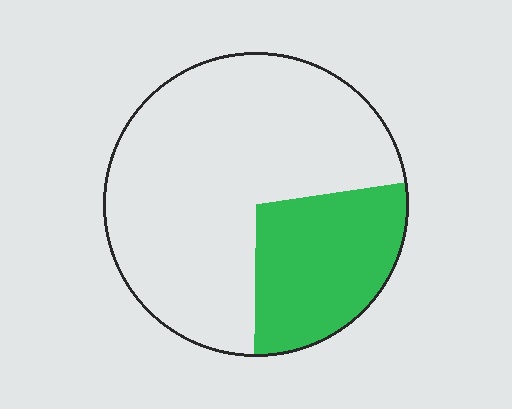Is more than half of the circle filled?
No.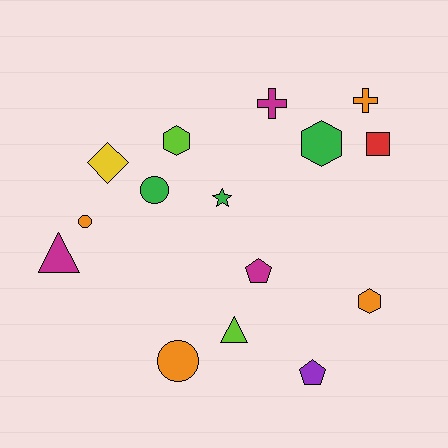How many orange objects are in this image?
There are 4 orange objects.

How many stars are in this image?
There is 1 star.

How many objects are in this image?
There are 15 objects.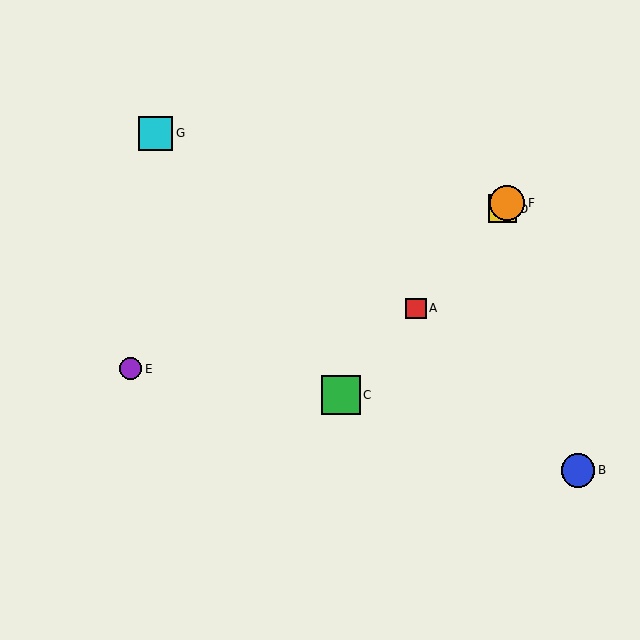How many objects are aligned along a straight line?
4 objects (A, C, D, F) are aligned along a straight line.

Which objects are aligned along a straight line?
Objects A, C, D, F are aligned along a straight line.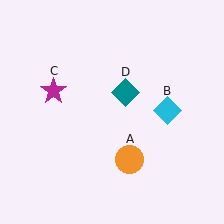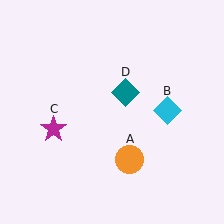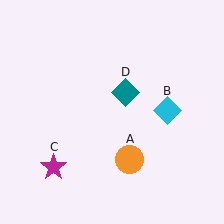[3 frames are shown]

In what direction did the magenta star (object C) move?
The magenta star (object C) moved down.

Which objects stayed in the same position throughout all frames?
Orange circle (object A) and cyan diamond (object B) and teal diamond (object D) remained stationary.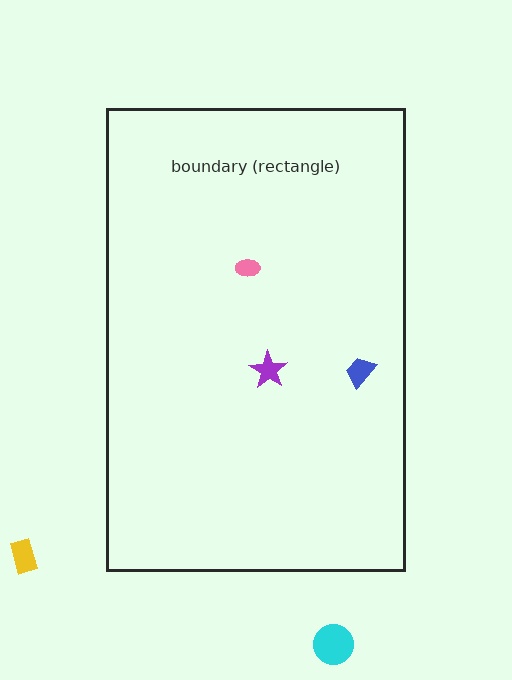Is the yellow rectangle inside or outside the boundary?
Outside.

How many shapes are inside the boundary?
3 inside, 2 outside.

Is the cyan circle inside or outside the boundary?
Outside.